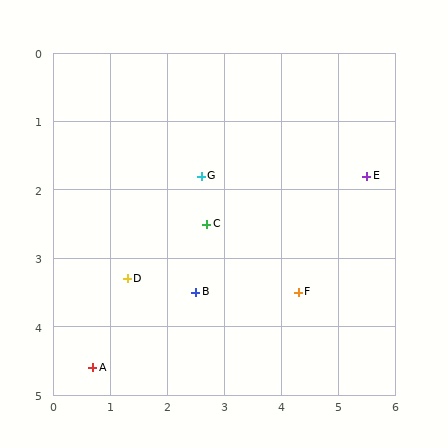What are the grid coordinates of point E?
Point E is at approximately (5.5, 1.8).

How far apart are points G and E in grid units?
Points G and E are about 2.9 grid units apart.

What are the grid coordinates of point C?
Point C is at approximately (2.7, 2.5).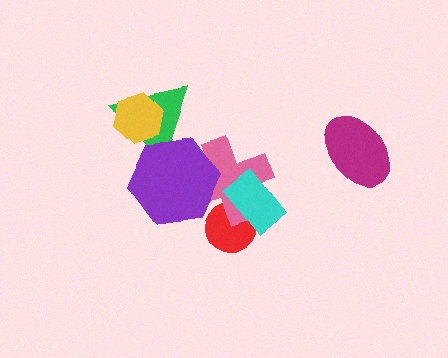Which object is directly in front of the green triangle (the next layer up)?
The purple hexagon is directly in front of the green triangle.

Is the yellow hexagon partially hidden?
No, no other shape covers it.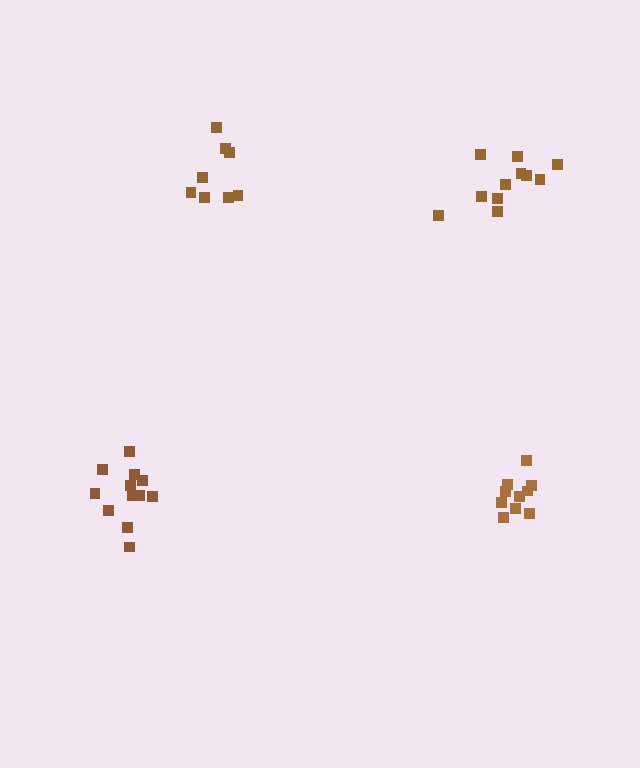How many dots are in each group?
Group 1: 8 dots, Group 2: 11 dots, Group 3: 12 dots, Group 4: 10 dots (41 total).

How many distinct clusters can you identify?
There are 4 distinct clusters.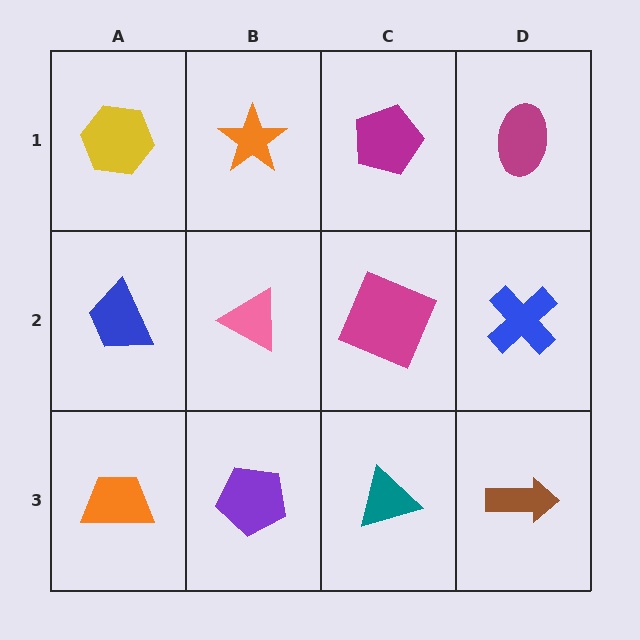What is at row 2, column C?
A magenta square.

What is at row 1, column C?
A magenta pentagon.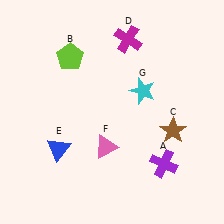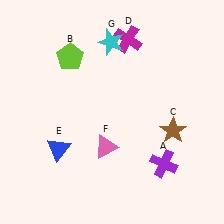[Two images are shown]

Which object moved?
The cyan star (G) moved up.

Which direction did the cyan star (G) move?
The cyan star (G) moved up.